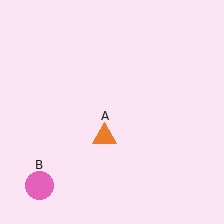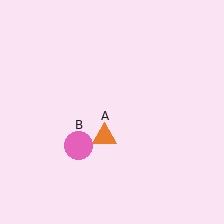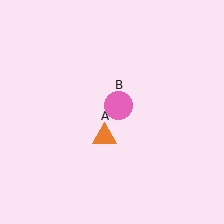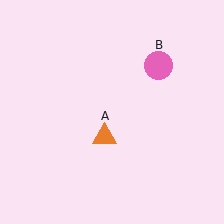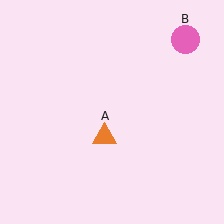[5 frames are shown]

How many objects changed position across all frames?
1 object changed position: pink circle (object B).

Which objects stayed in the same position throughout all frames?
Orange triangle (object A) remained stationary.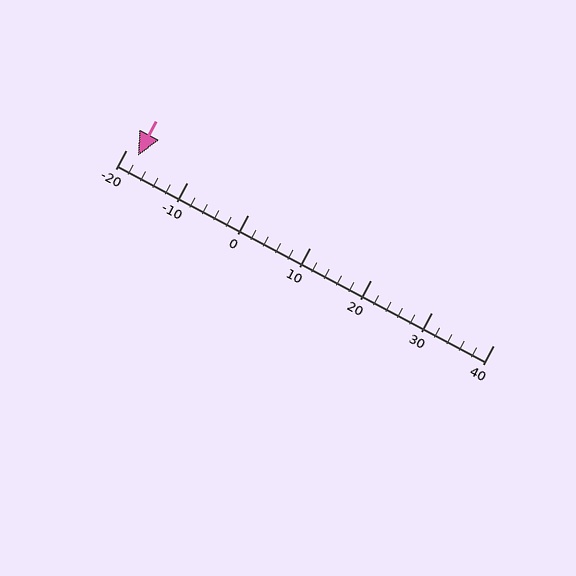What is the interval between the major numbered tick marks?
The major tick marks are spaced 10 units apart.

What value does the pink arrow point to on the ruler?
The pink arrow points to approximately -18.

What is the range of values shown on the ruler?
The ruler shows values from -20 to 40.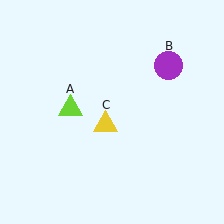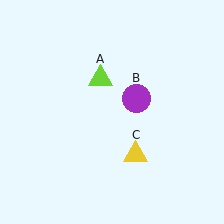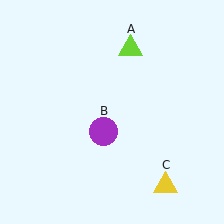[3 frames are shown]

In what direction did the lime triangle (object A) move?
The lime triangle (object A) moved up and to the right.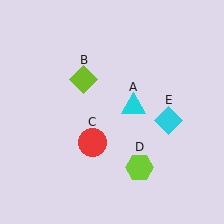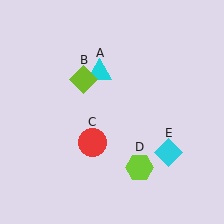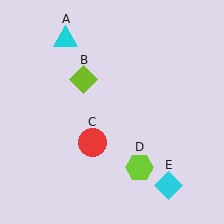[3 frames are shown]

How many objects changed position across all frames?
2 objects changed position: cyan triangle (object A), cyan diamond (object E).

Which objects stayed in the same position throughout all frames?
Lime diamond (object B) and red circle (object C) and lime hexagon (object D) remained stationary.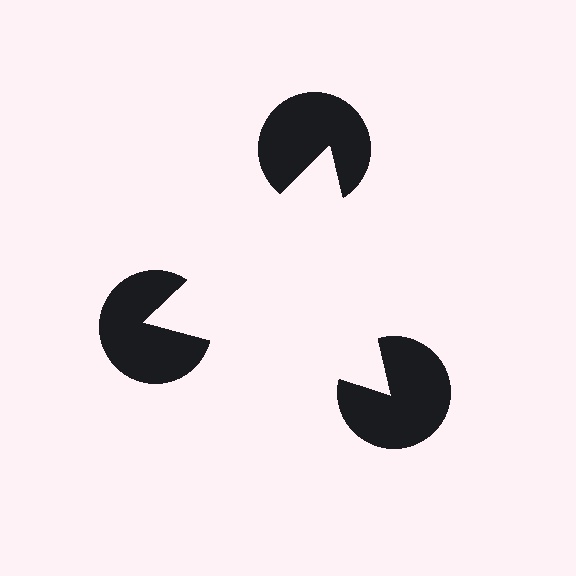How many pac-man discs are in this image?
There are 3 — one at each vertex of the illusory triangle.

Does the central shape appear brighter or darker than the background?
It typically appears slightly brighter than the background, even though no actual brightness change is drawn.